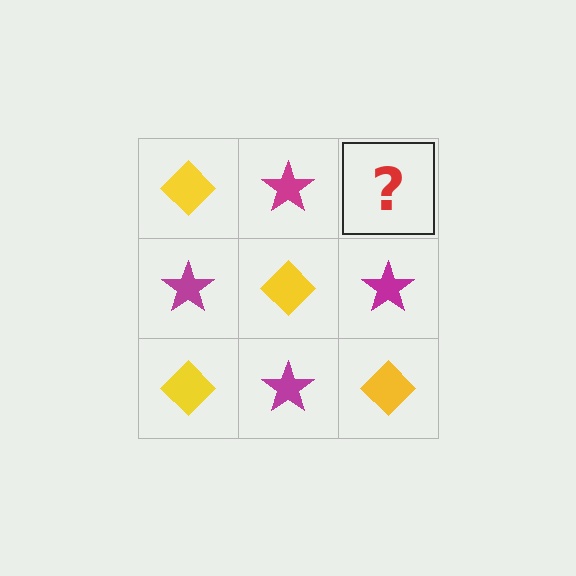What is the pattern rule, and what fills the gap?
The rule is that it alternates yellow diamond and magenta star in a checkerboard pattern. The gap should be filled with a yellow diamond.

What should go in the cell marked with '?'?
The missing cell should contain a yellow diamond.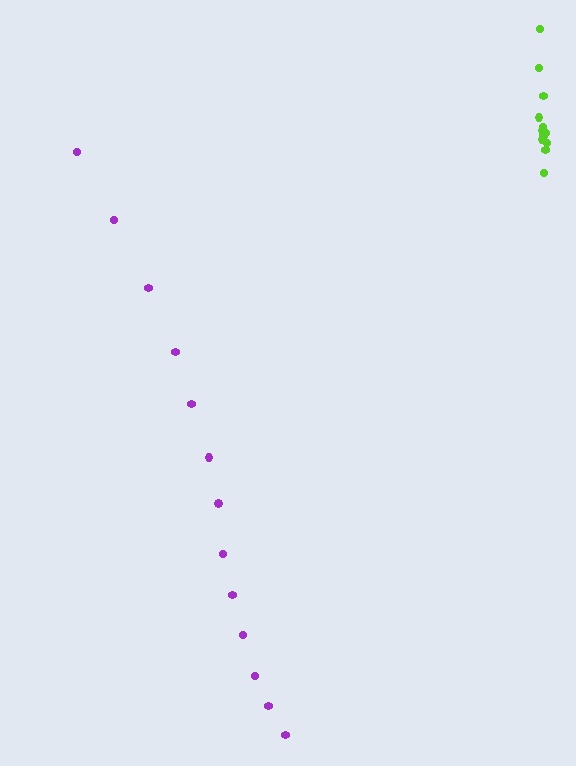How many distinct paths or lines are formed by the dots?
There are 2 distinct paths.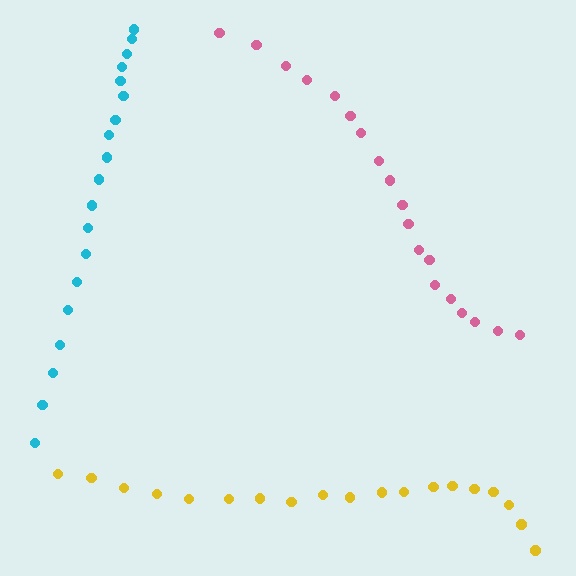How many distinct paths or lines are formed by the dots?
There are 3 distinct paths.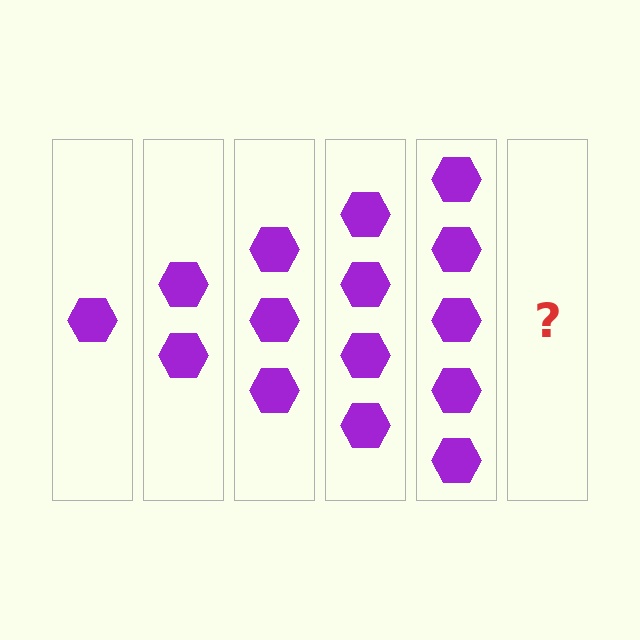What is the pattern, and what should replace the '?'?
The pattern is that each step adds one more hexagon. The '?' should be 6 hexagons.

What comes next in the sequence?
The next element should be 6 hexagons.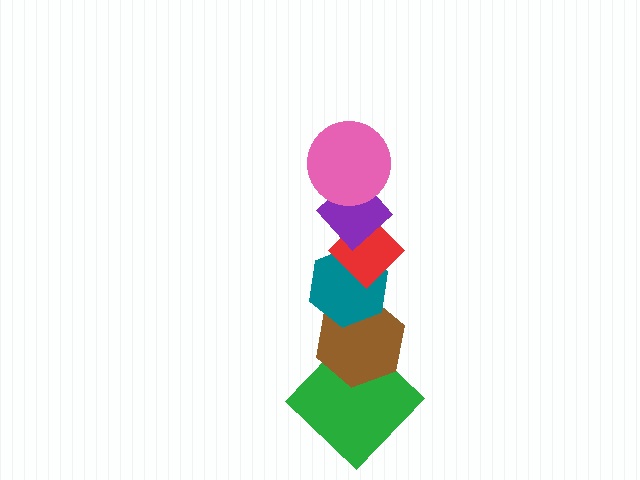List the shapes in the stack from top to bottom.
From top to bottom: the pink circle, the purple diamond, the red diamond, the teal hexagon, the brown hexagon, the green diamond.